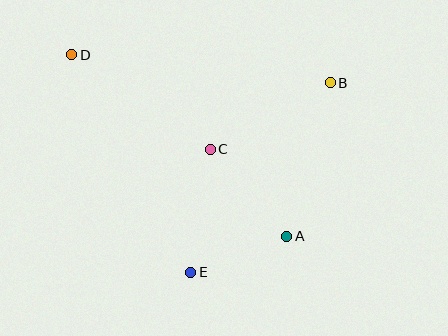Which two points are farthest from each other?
Points A and D are farthest from each other.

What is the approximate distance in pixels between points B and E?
The distance between B and E is approximately 235 pixels.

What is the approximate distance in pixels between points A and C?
The distance between A and C is approximately 116 pixels.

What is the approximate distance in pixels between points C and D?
The distance between C and D is approximately 168 pixels.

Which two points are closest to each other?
Points A and E are closest to each other.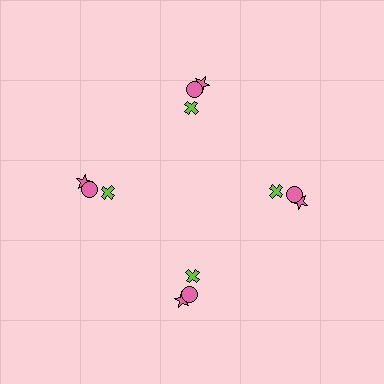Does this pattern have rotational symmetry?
Yes, this pattern has 4-fold rotational symmetry. It looks the same after rotating 90 degrees around the center.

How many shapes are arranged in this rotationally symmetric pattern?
There are 12 shapes, arranged in 4 groups of 3.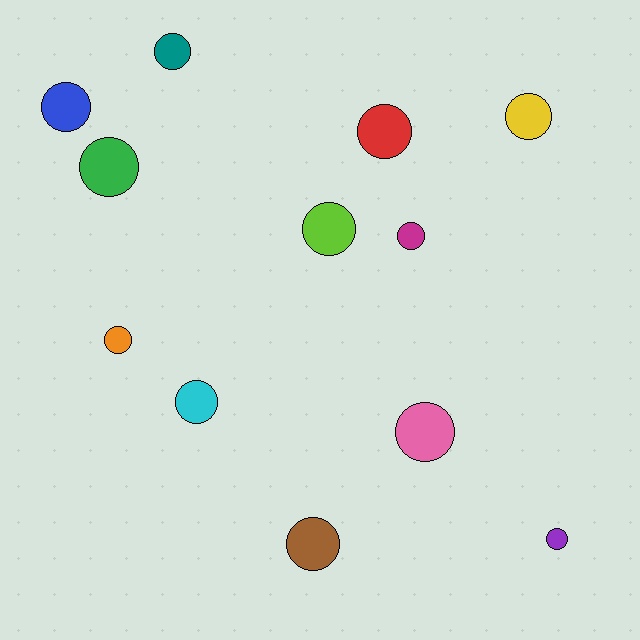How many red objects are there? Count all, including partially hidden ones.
There is 1 red object.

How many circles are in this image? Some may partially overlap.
There are 12 circles.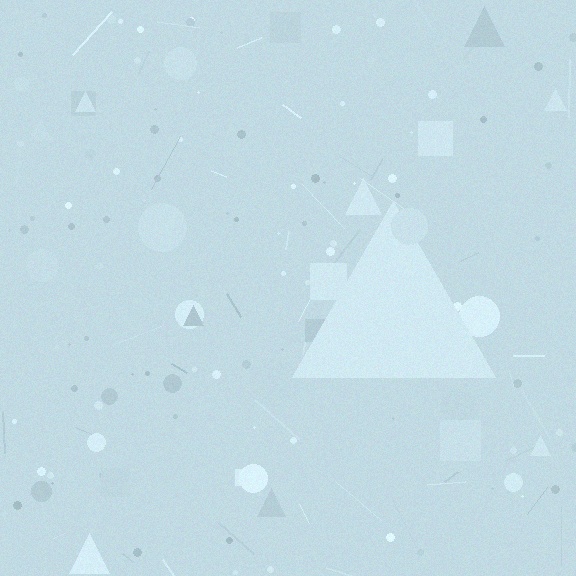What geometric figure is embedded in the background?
A triangle is embedded in the background.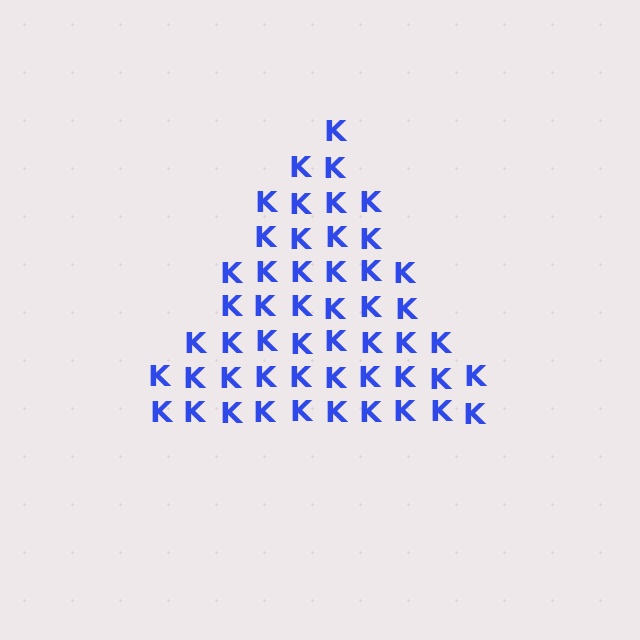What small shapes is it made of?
It is made of small letter K's.